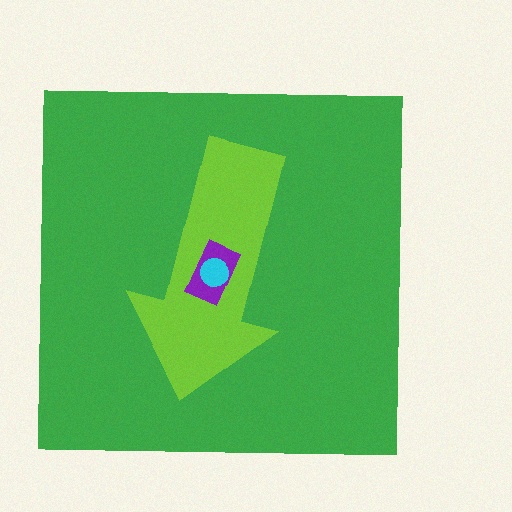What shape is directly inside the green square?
The lime arrow.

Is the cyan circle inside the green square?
Yes.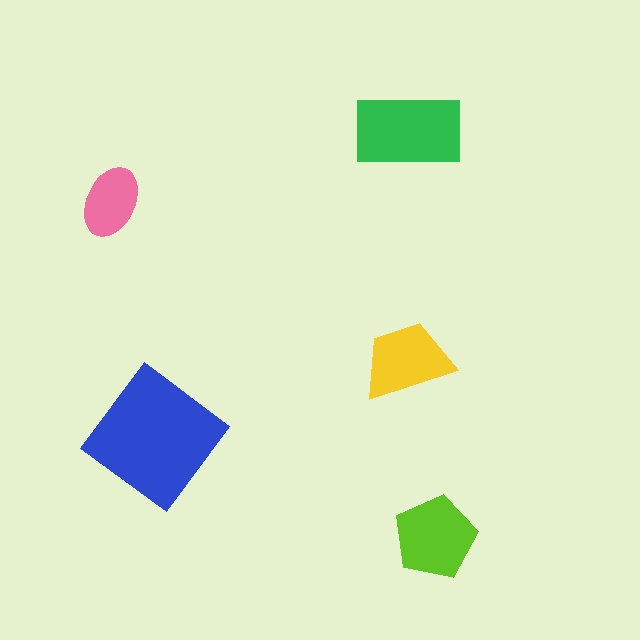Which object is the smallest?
The pink ellipse.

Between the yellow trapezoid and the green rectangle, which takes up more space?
The green rectangle.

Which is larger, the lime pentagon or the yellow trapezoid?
The lime pentagon.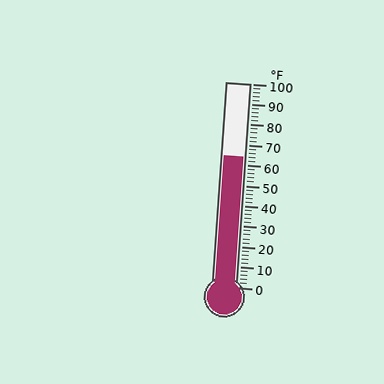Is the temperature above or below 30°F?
The temperature is above 30°F.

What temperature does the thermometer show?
The thermometer shows approximately 64°F.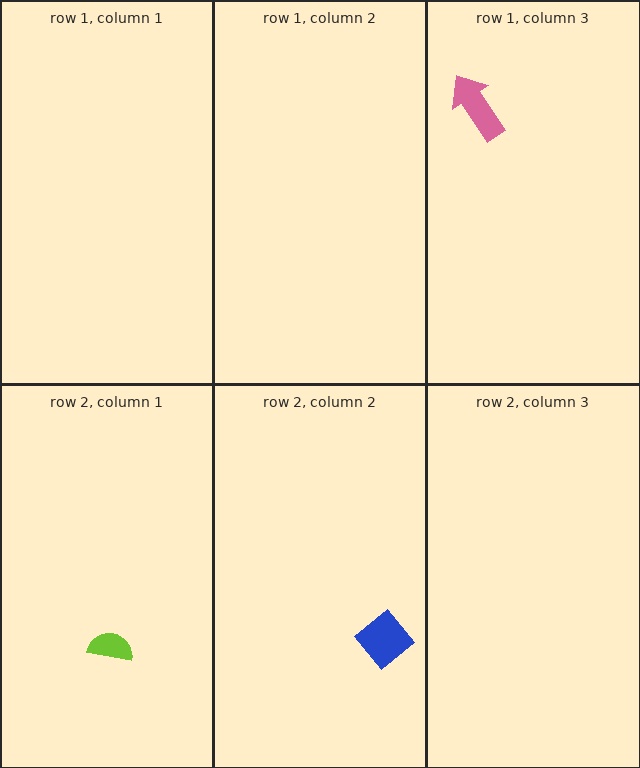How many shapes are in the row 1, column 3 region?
1.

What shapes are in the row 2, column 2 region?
The blue diamond.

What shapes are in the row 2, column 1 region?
The lime semicircle.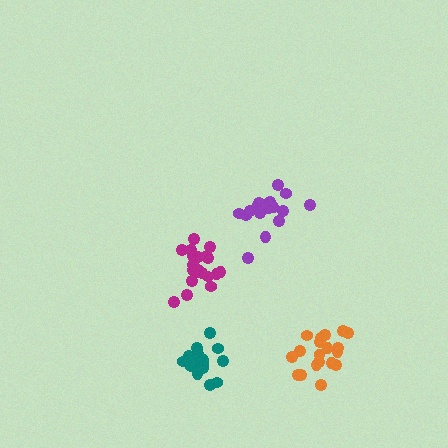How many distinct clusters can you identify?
There are 4 distinct clusters.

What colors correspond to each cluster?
The clusters are colored: orange, teal, magenta, purple.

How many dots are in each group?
Group 1: 20 dots, Group 2: 17 dots, Group 3: 21 dots, Group 4: 18 dots (76 total).